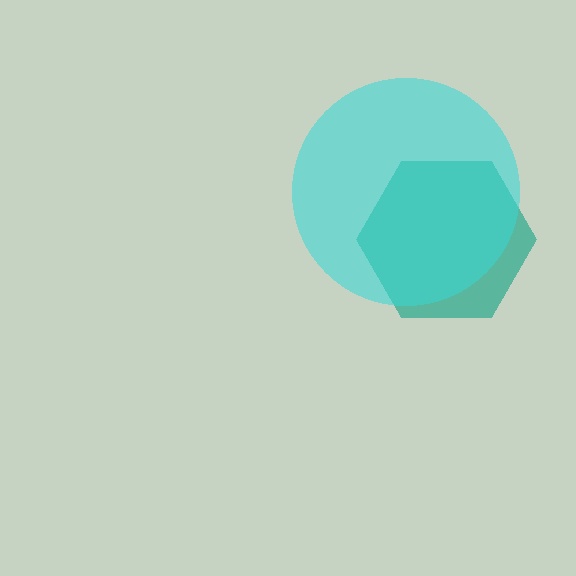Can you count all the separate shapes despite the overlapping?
Yes, there are 2 separate shapes.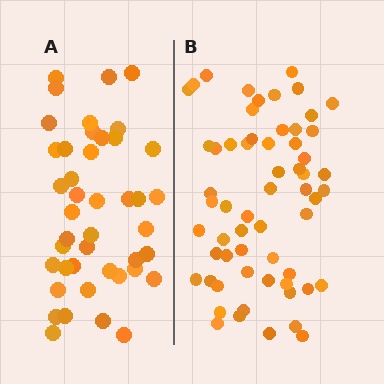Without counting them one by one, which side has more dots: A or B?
Region B (the right region) has more dots.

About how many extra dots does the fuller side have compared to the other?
Region B has approximately 15 more dots than region A.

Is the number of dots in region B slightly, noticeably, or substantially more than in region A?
Region B has noticeably more, but not dramatically so. The ratio is roughly 1.4 to 1.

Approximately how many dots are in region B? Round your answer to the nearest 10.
About 60 dots.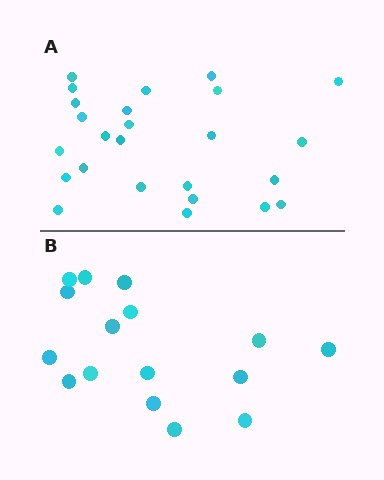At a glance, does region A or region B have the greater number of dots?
Region A (the top region) has more dots.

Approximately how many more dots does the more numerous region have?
Region A has roughly 8 or so more dots than region B.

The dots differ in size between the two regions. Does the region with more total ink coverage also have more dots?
No. Region B has more total ink coverage because its dots are larger, but region A actually contains more individual dots. Total area can be misleading — the number of items is what matters here.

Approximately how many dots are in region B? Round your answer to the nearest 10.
About 20 dots. (The exact count is 16, which rounds to 20.)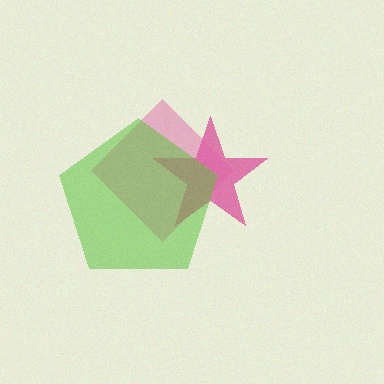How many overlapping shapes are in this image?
There are 3 overlapping shapes in the image.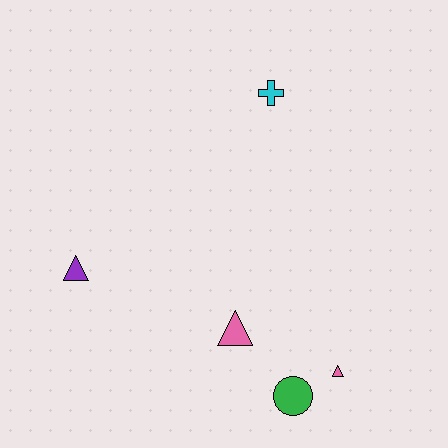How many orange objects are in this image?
There are no orange objects.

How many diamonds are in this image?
There are no diamonds.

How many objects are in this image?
There are 5 objects.